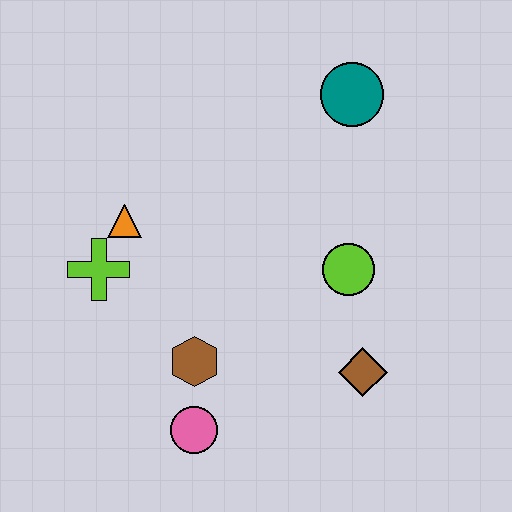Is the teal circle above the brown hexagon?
Yes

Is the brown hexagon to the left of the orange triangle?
No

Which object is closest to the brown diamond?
The lime circle is closest to the brown diamond.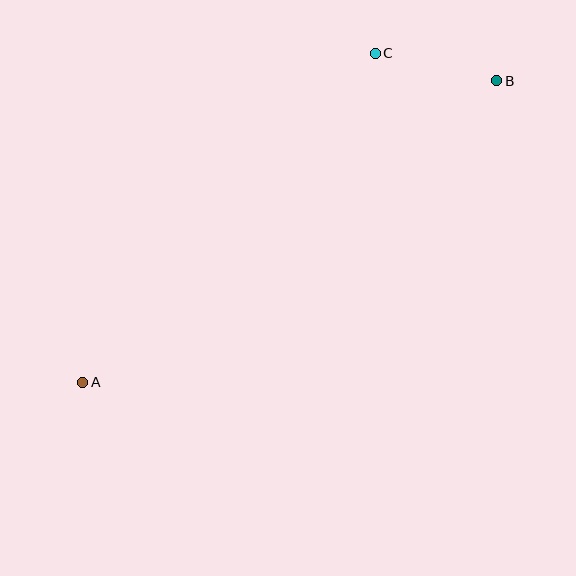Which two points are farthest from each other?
Points A and B are farthest from each other.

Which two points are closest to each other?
Points B and C are closest to each other.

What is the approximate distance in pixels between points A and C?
The distance between A and C is approximately 440 pixels.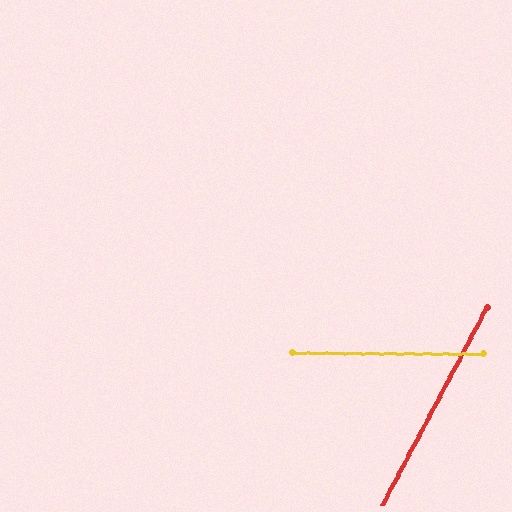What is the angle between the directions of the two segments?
Approximately 62 degrees.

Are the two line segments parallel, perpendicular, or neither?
Neither parallel nor perpendicular — they differ by about 62°.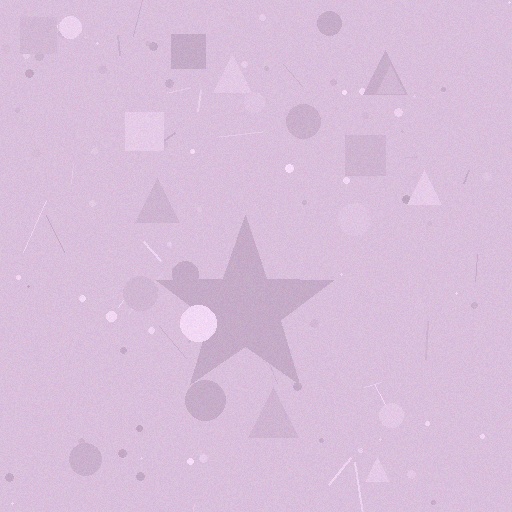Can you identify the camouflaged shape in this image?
The camouflaged shape is a star.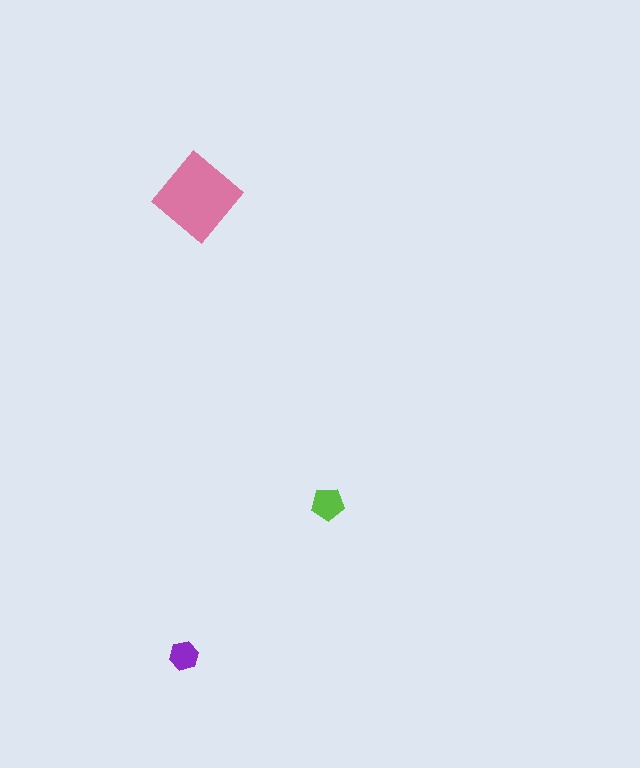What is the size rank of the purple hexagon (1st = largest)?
3rd.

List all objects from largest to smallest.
The pink diamond, the lime pentagon, the purple hexagon.